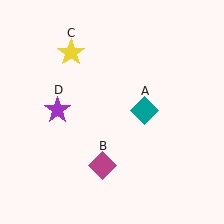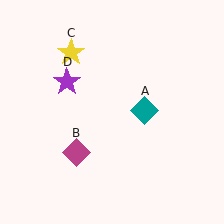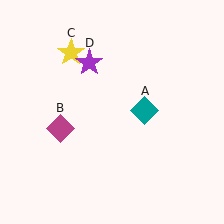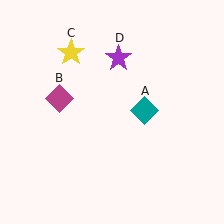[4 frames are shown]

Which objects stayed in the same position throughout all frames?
Teal diamond (object A) and yellow star (object C) remained stationary.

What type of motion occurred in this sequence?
The magenta diamond (object B), purple star (object D) rotated clockwise around the center of the scene.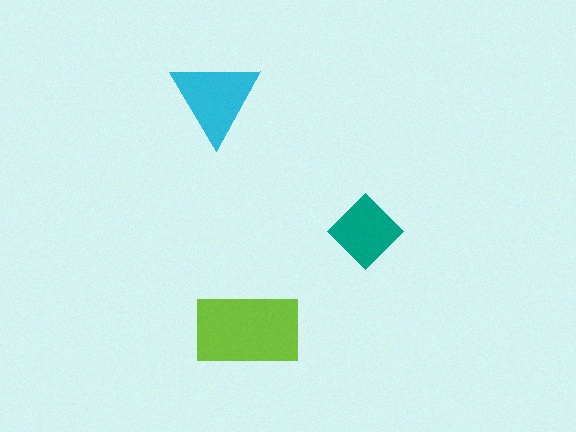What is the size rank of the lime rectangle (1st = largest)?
1st.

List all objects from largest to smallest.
The lime rectangle, the cyan triangle, the teal diamond.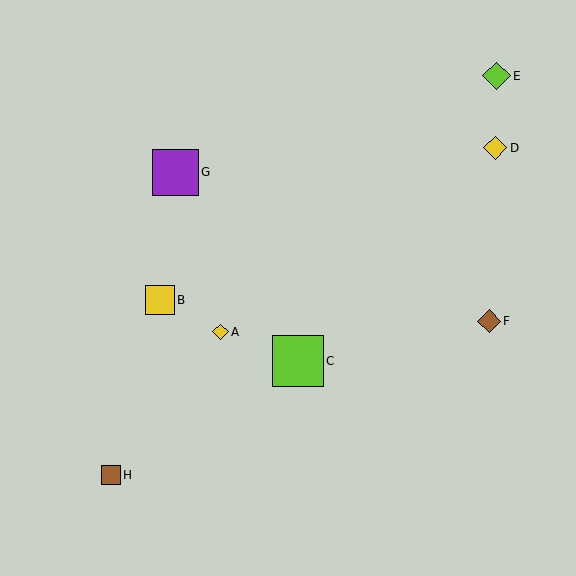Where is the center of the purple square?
The center of the purple square is at (175, 172).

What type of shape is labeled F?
Shape F is a brown diamond.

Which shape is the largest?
The lime square (labeled C) is the largest.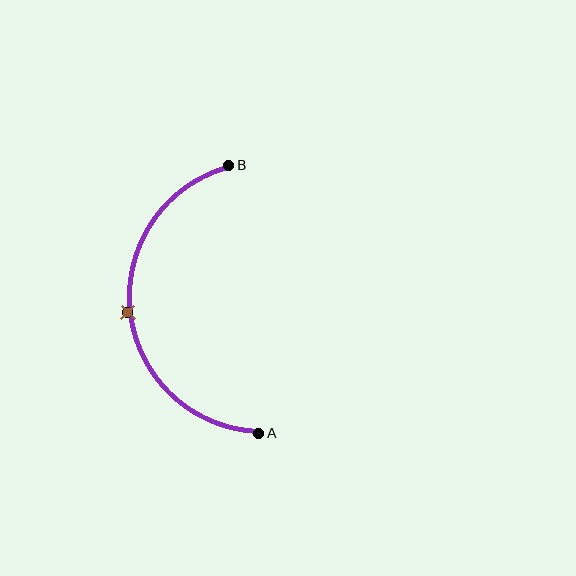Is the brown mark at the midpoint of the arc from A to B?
Yes. The brown mark lies on the arc at equal arc-length from both A and B — it is the arc midpoint.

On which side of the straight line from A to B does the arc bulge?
The arc bulges to the left of the straight line connecting A and B.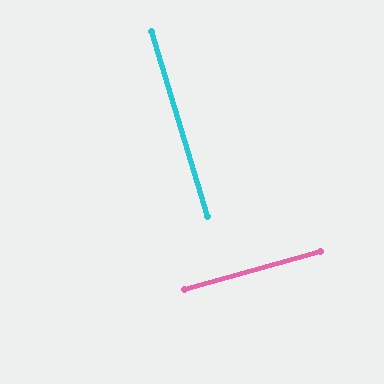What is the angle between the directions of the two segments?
Approximately 89 degrees.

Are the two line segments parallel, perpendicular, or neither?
Perpendicular — they meet at approximately 89°.